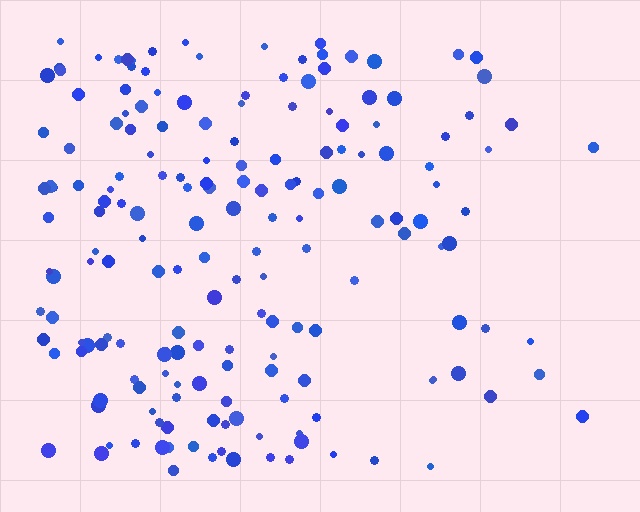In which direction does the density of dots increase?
From right to left, with the left side densest.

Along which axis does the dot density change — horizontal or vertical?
Horizontal.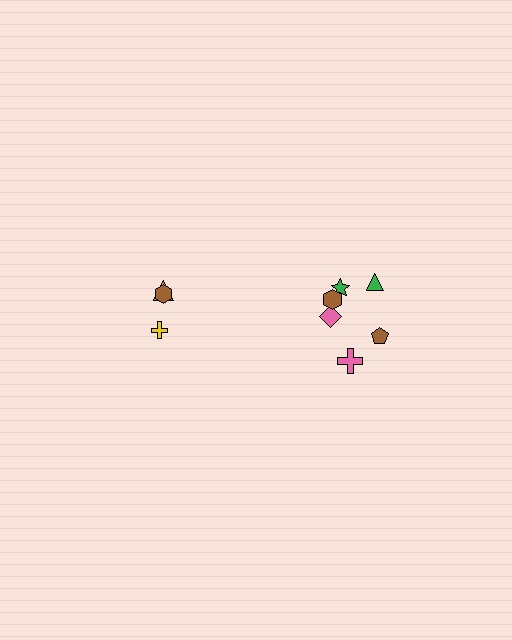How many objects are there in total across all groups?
There are 9 objects.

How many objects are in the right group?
There are 6 objects.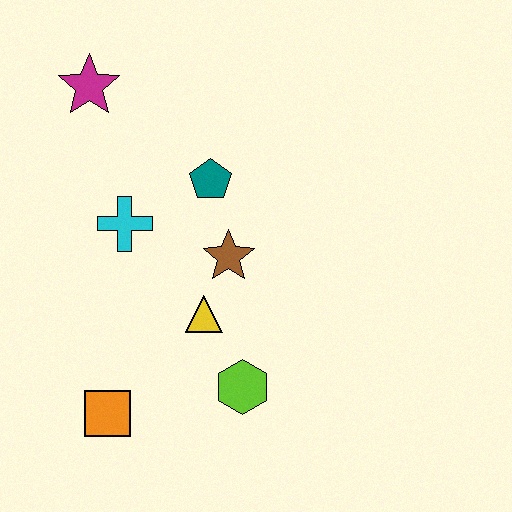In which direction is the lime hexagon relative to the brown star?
The lime hexagon is below the brown star.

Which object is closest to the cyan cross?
The teal pentagon is closest to the cyan cross.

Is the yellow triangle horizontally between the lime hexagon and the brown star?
No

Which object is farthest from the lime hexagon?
The magenta star is farthest from the lime hexagon.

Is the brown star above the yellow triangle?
Yes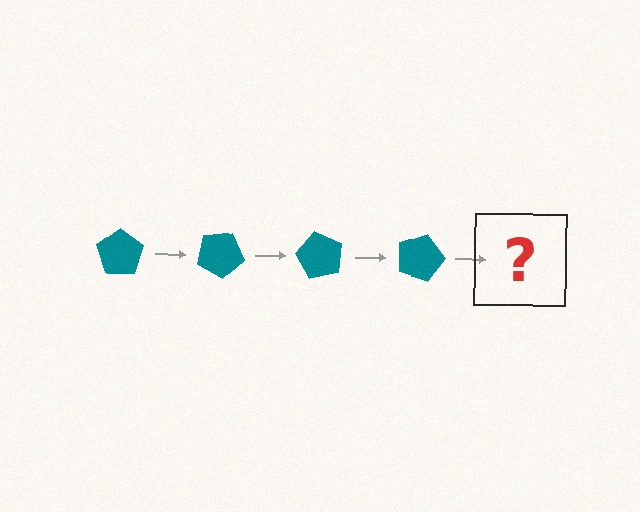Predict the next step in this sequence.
The next step is a teal pentagon rotated 120 degrees.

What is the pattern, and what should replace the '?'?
The pattern is that the pentagon rotates 30 degrees each step. The '?' should be a teal pentagon rotated 120 degrees.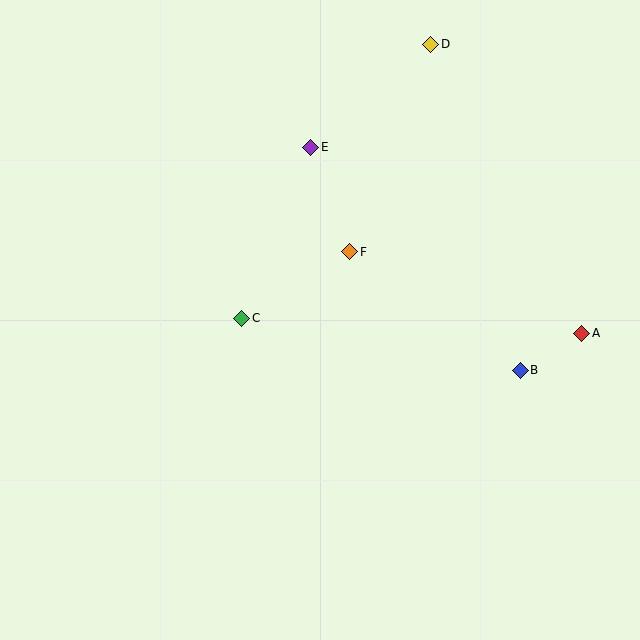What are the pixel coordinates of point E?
Point E is at (311, 147).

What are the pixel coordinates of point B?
Point B is at (520, 370).